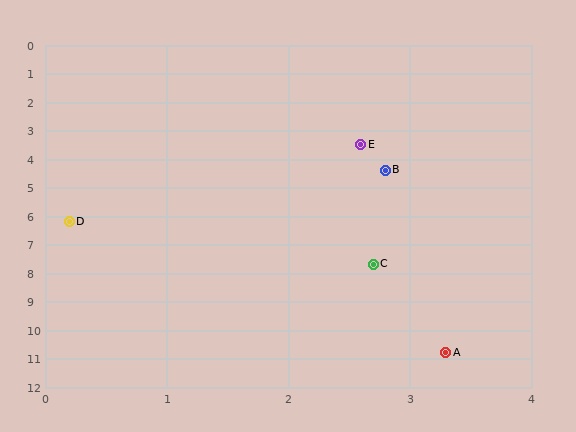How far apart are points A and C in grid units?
Points A and C are about 3.2 grid units apart.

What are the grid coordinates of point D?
Point D is at approximately (0.2, 6.2).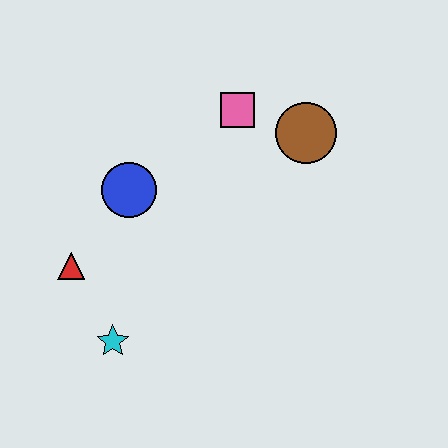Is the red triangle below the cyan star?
No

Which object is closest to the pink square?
The brown circle is closest to the pink square.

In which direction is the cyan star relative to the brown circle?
The cyan star is below the brown circle.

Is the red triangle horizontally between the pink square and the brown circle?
No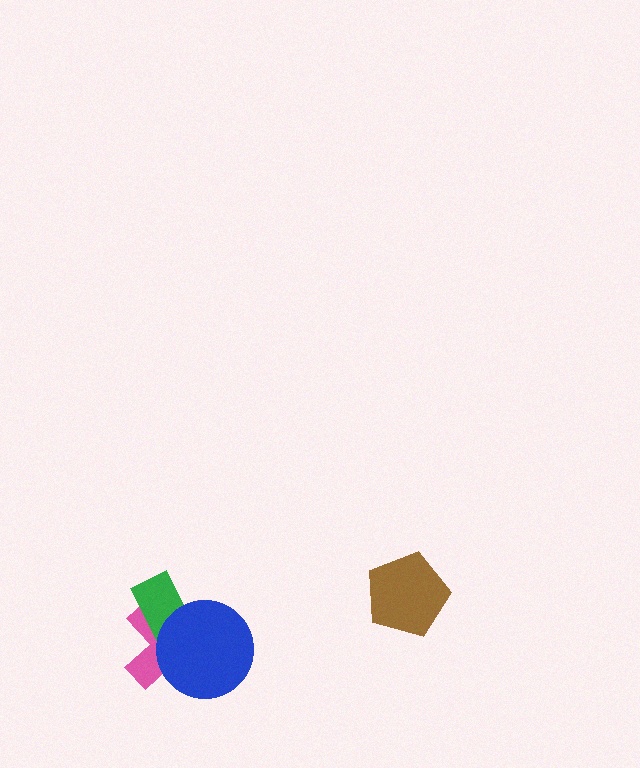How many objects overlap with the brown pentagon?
0 objects overlap with the brown pentagon.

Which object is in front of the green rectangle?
The blue circle is in front of the green rectangle.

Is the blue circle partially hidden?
No, no other shape covers it.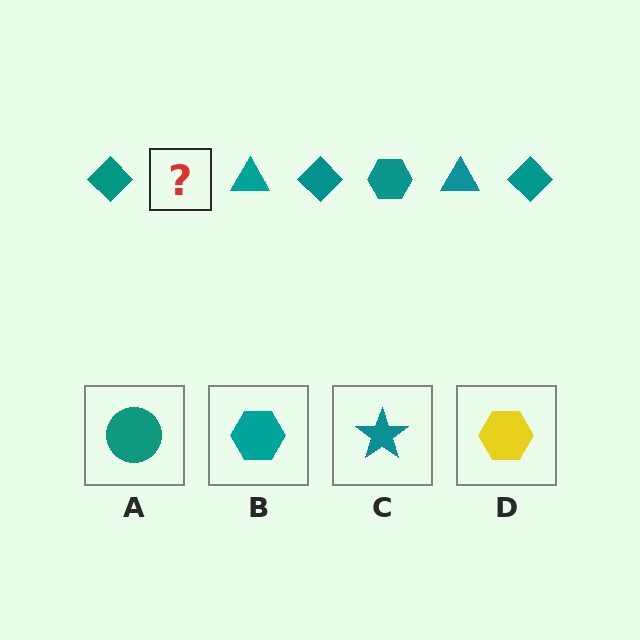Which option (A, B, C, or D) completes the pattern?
B.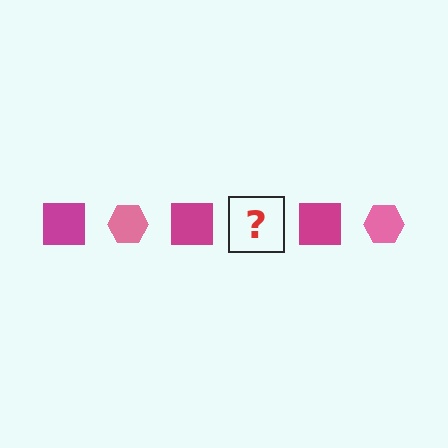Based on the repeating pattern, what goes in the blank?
The blank should be a pink hexagon.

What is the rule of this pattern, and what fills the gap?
The rule is that the pattern alternates between magenta square and pink hexagon. The gap should be filled with a pink hexagon.